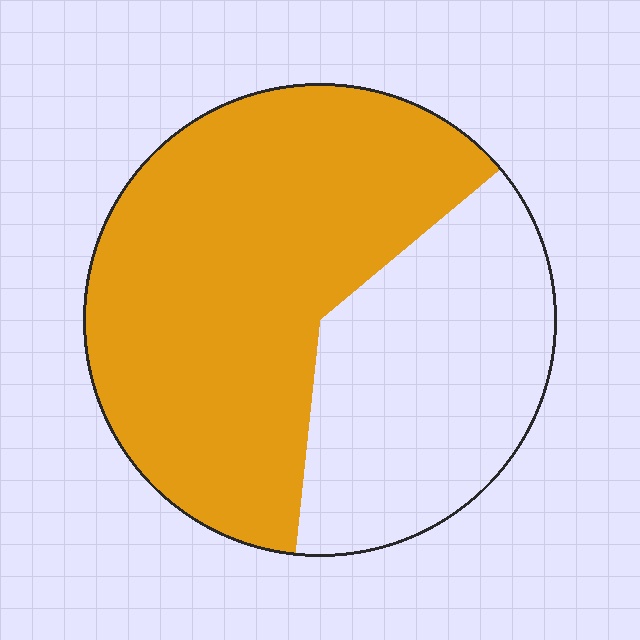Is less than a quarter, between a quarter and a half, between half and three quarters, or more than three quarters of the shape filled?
Between half and three quarters.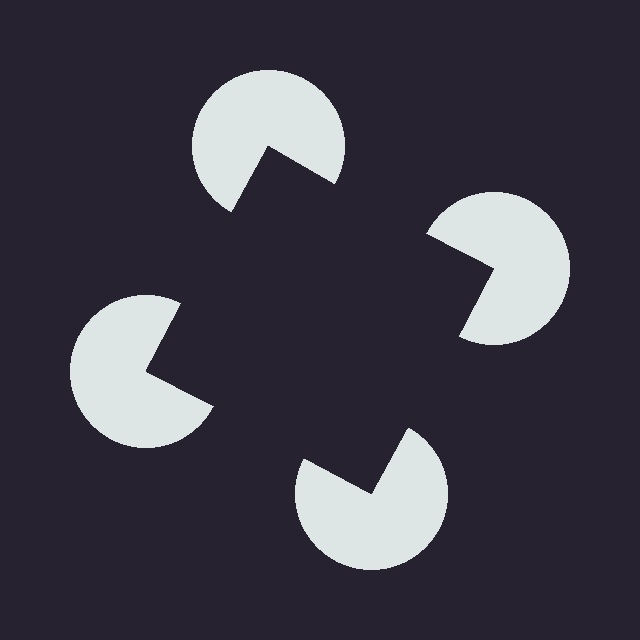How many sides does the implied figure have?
4 sides.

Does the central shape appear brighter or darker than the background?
It typically appears slightly darker than the background, even though no actual brightness change is drawn.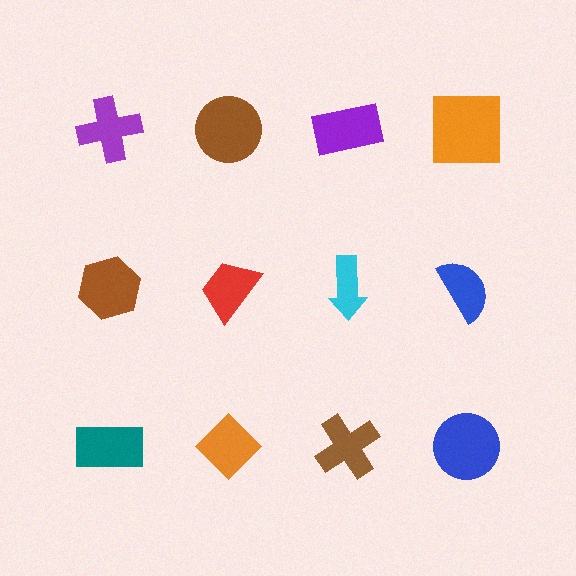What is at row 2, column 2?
A red trapezoid.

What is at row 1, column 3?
A purple rectangle.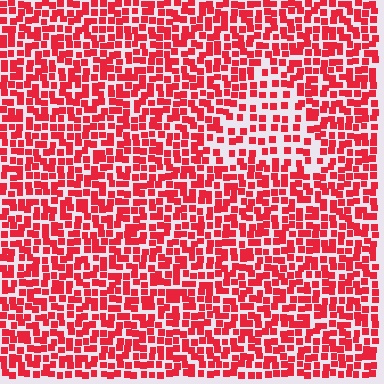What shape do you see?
I see a triangle.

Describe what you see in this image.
The image contains small red elements arranged at two different densities. A triangle-shaped region is visible where the elements are less densely packed than the surrounding area.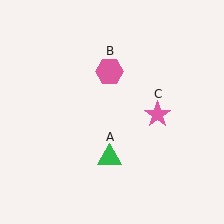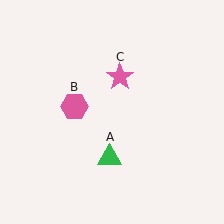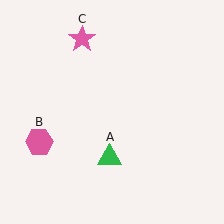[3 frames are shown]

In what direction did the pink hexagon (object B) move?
The pink hexagon (object B) moved down and to the left.